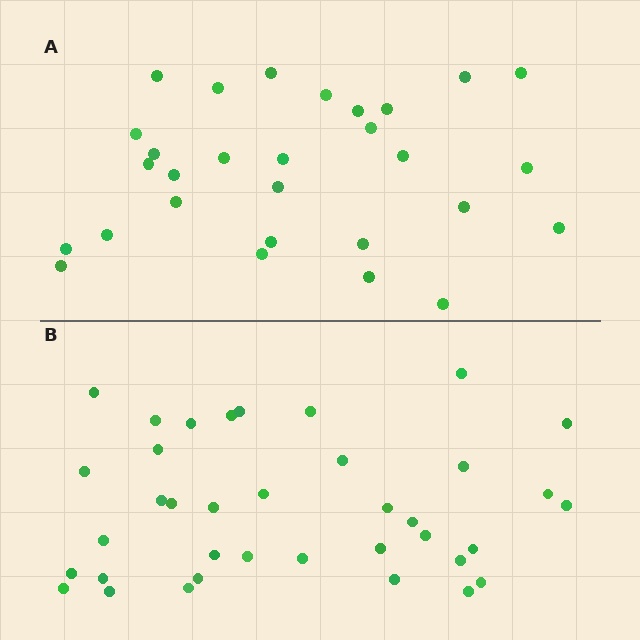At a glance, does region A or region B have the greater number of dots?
Region B (the bottom region) has more dots.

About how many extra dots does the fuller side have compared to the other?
Region B has roughly 8 or so more dots than region A.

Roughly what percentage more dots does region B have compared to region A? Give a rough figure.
About 30% more.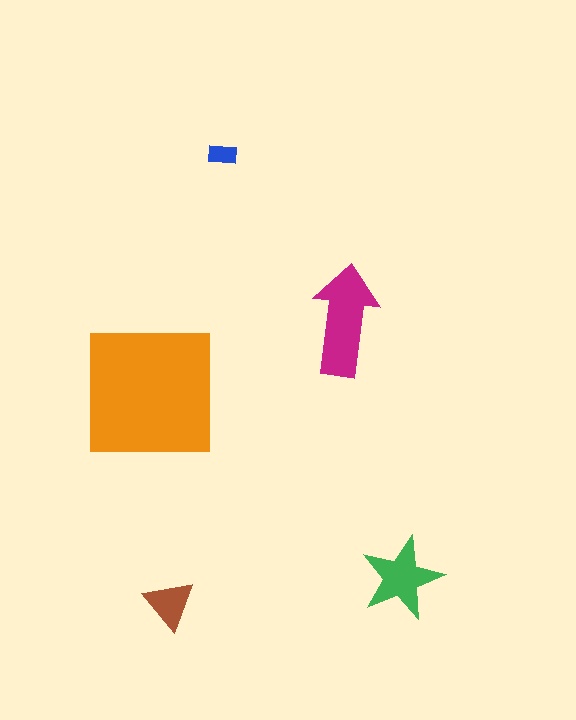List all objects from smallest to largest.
The blue rectangle, the brown triangle, the green star, the magenta arrow, the orange square.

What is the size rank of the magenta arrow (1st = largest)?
2nd.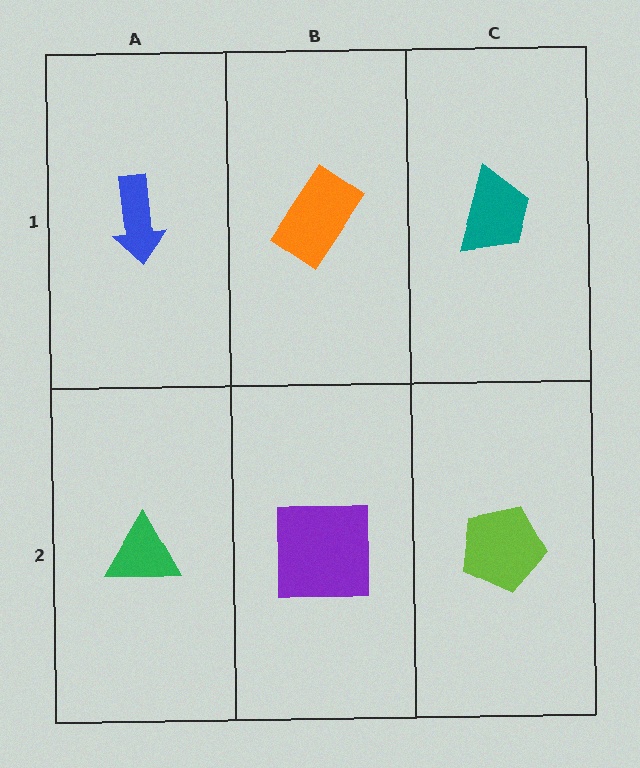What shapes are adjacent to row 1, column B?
A purple square (row 2, column B), a blue arrow (row 1, column A), a teal trapezoid (row 1, column C).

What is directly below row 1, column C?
A lime pentagon.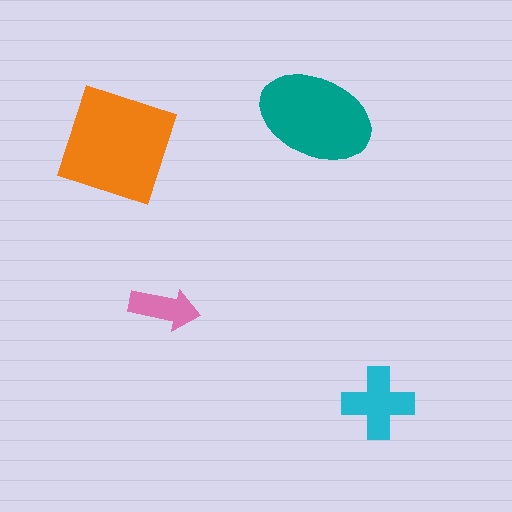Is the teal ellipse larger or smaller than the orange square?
Smaller.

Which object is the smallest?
The pink arrow.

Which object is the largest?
The orange square.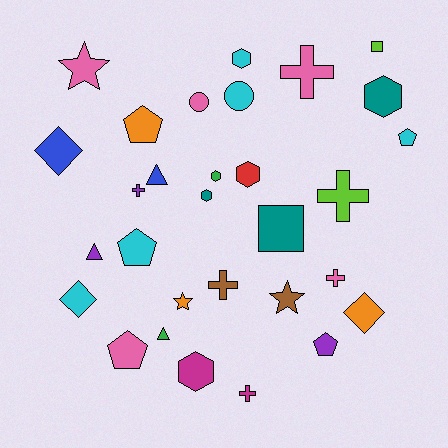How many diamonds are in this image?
There are 3 diamonds.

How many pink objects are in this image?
There are 5 pink objects.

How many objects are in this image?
There are 30 objects.